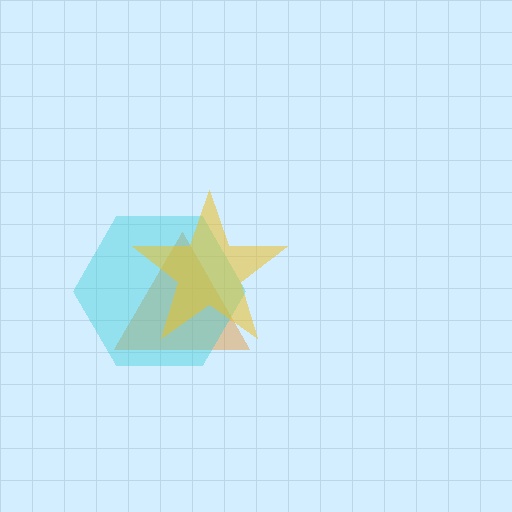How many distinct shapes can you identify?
There are 3 distinct shapes: an orange triangle, a cyan hexagon, a yellow star.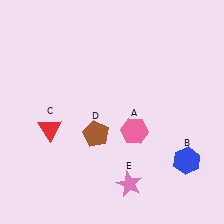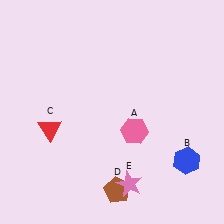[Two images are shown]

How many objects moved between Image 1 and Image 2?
1 object moved between the two images.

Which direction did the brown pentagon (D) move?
The brown pentagon (D) moved down.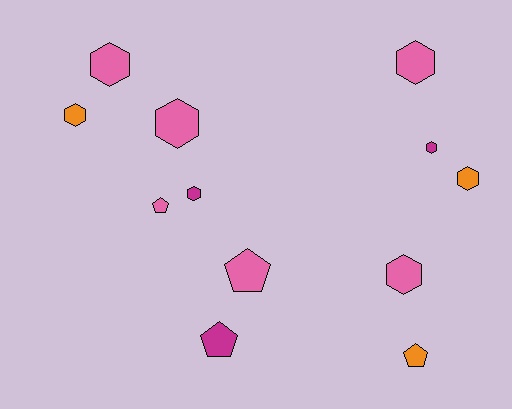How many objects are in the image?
There are 12 objects.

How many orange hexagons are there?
There are 2 orange hexagons.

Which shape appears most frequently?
Hexagon, with 8 objects.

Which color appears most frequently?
Pink, with 6 objects.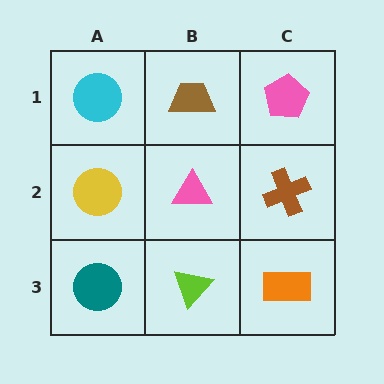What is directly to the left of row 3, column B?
A teal circle.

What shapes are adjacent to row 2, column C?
A pink pentagon (row 1, column C), an orange rectangle (row 3, column C), a pink triangle (row 2, column B).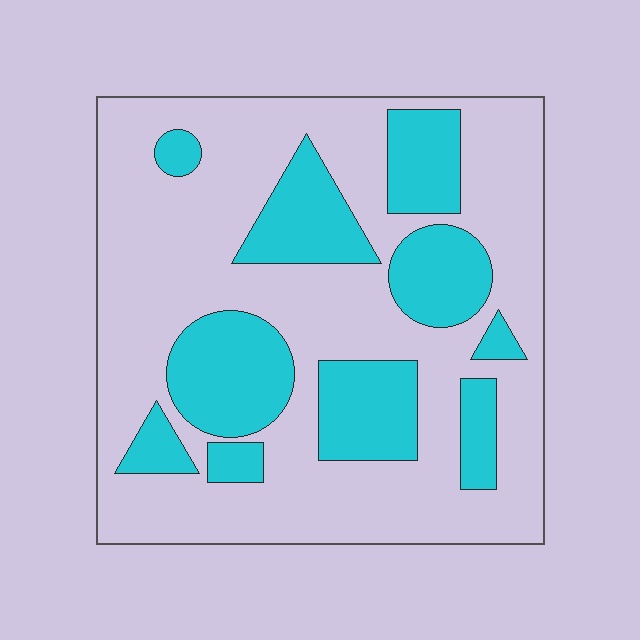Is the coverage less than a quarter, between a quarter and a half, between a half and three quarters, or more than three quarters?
Between a quarter and a half.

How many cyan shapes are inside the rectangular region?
10.